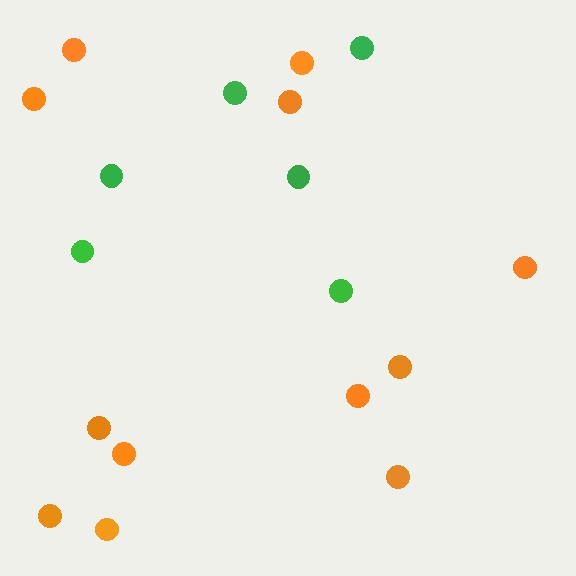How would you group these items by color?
There are 2 groups: one group of green circles (6) and one group of orange circles (12).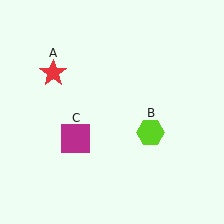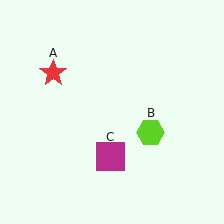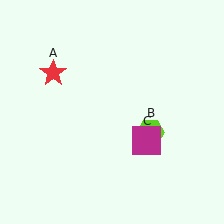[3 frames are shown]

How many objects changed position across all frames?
1 object changed position: magenta square (object C).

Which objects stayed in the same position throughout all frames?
Red star (object A) and lime hexagon (object B) remained stationary.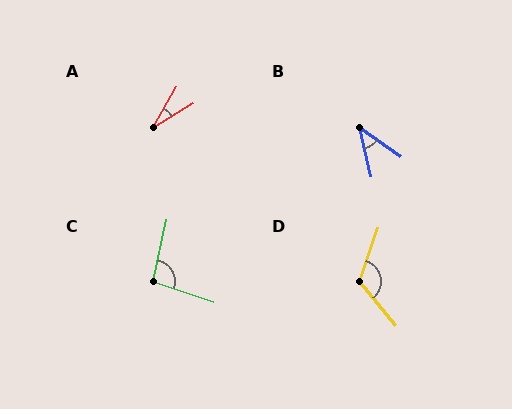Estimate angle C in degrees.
Approximately 96 degrees.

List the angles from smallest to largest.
A (29°), B (42°), C (96°), D (121°).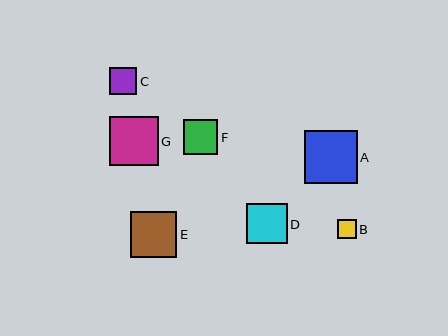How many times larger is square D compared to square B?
Square D is approximately 2.1 times the size of square B.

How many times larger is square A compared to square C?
Square A is approximately 2.0 times the size of square C.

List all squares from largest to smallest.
From largest to smallest: A, G, E, D, F, C, B.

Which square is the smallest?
Square B is the smallest with a size of approximately 19 pixels.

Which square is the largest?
Square A is the largest with a size of approximately 53 pixels.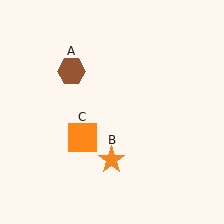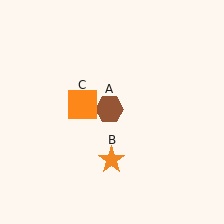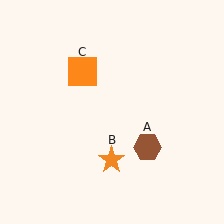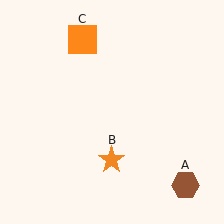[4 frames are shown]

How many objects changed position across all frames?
2 objects changed position: brown hexagon (object A), orange square (object C).